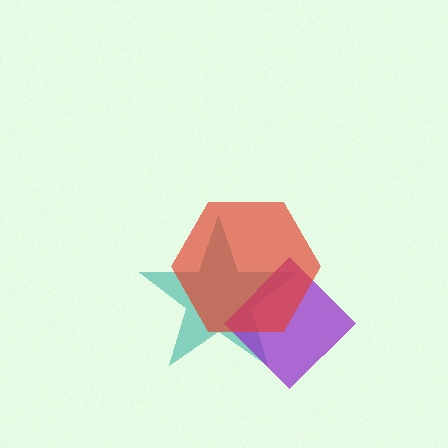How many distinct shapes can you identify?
There are 3 distinct shapes: a teal star, a purple diamond, a red hexagon.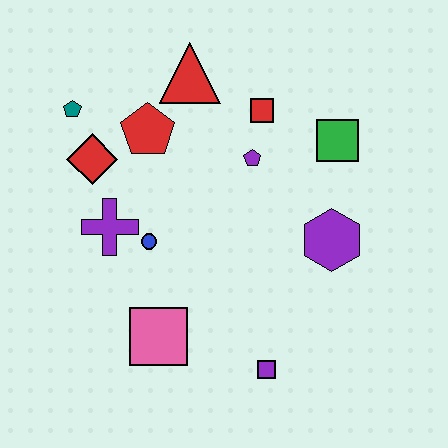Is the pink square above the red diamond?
No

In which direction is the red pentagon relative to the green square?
The red pentagon is to the left of the green square.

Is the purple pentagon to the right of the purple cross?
Yes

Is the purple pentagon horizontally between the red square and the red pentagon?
Yes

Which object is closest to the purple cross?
The blue circle is closest to the purple cross.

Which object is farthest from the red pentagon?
The purple square is farthest from the red pentagon.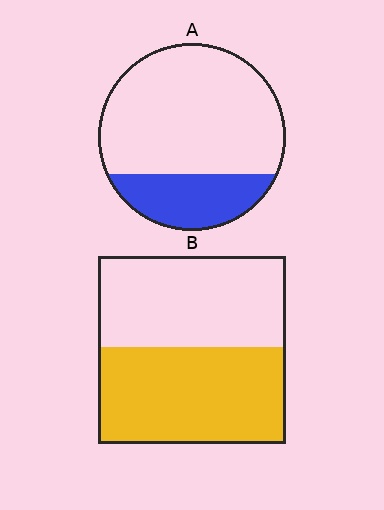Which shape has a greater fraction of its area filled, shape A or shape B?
Shape B.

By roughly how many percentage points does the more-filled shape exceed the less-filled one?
By roughly 25 percentage points (B over A).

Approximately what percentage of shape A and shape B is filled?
A is approximately 25% and B is approximately 50%.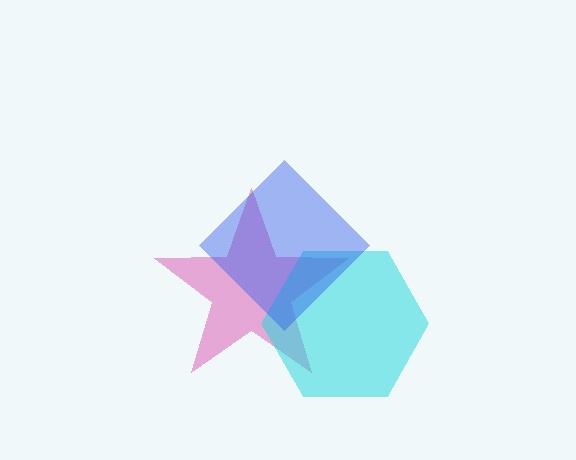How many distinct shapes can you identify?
There are 3 distinct shapes: a pink star, a cyan hexagon, a blue diamond.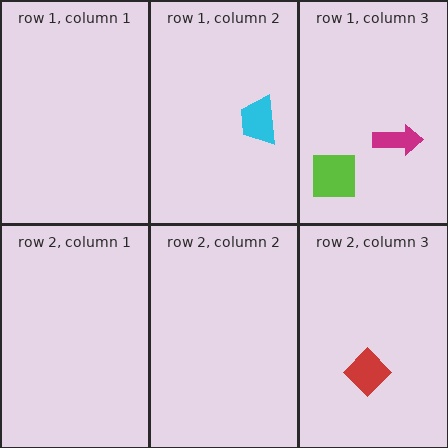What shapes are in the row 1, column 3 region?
The magenta arrow, the lime square.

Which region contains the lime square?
The row 1, column 3 region.